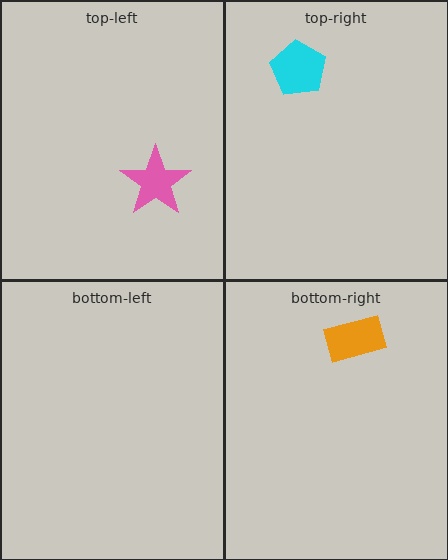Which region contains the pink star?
The top-left region.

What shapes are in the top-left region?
The pink star.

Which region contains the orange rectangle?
The bottom-right region.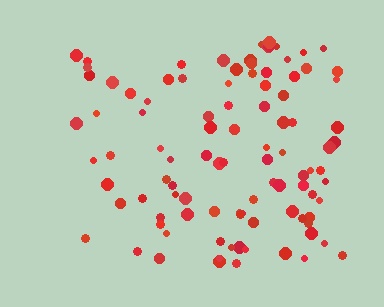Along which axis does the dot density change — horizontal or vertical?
Horizontal.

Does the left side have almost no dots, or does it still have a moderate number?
Still a moderate number, just noticeably fewer than the right.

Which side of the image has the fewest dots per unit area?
The left.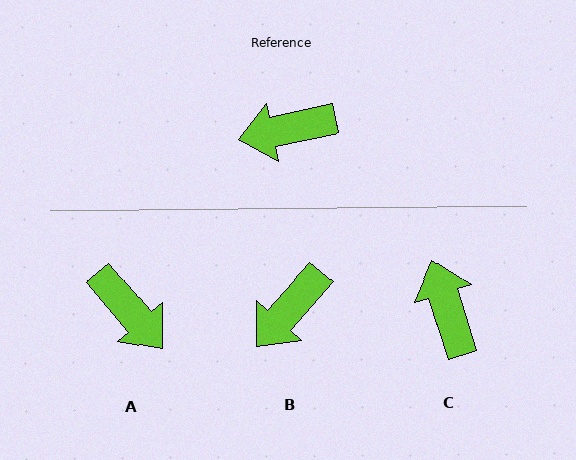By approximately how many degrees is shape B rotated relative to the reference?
Approximately 36 degrees counter-clockwise.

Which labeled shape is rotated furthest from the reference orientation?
A, about 118 degrees away.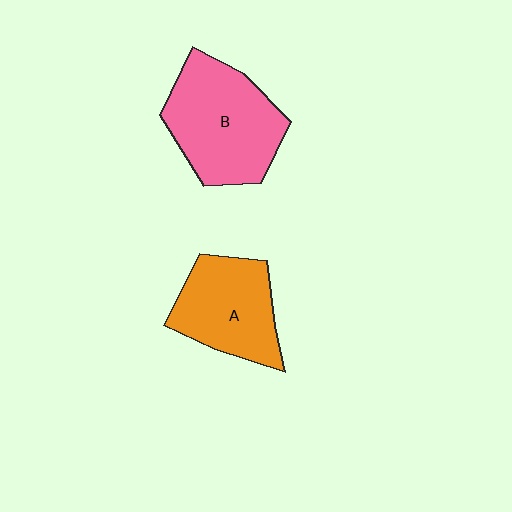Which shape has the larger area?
Shape B (pink).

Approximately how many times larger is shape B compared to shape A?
Approximately 1.3 times.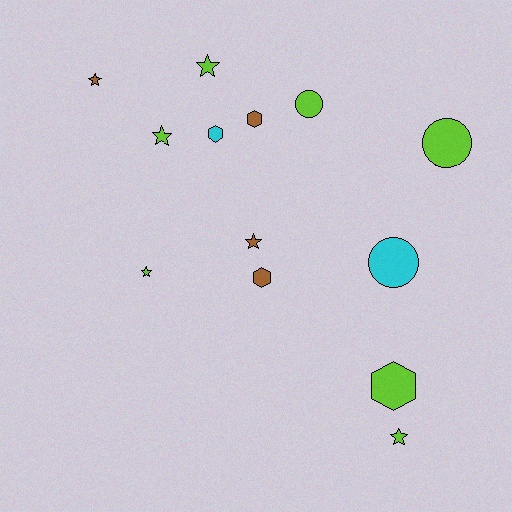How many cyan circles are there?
There is 1 cyan circle.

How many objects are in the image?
There are 13 objects.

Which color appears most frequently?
Lime, with 7 objects.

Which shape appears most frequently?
Star, with 6 objects.